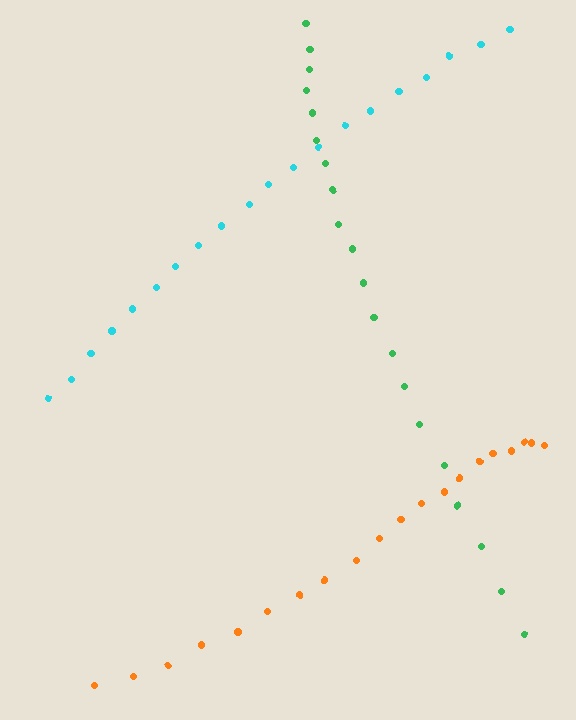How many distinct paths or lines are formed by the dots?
There are 3 distinct paths.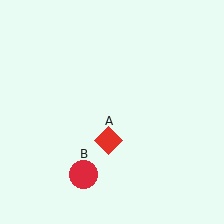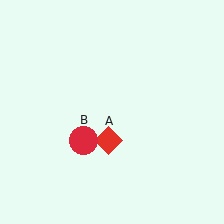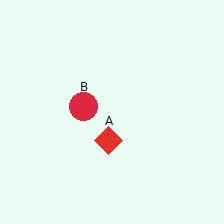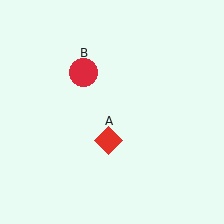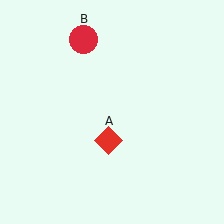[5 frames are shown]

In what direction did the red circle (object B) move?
The red circle (object B) moved up.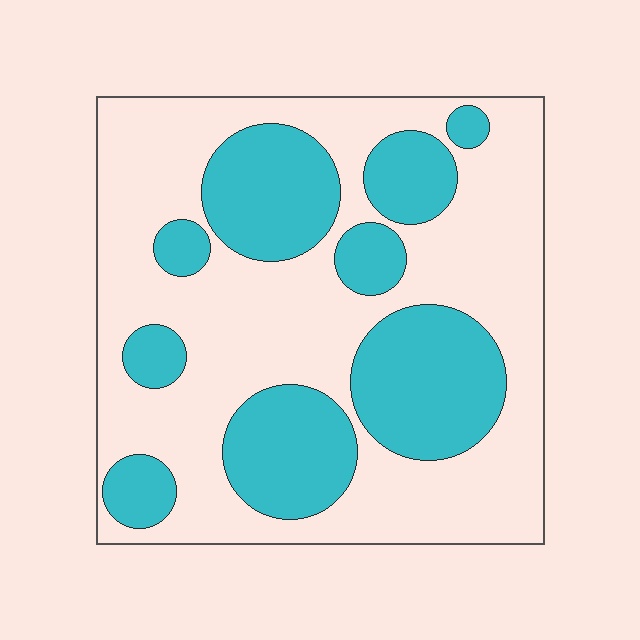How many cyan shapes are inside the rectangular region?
9.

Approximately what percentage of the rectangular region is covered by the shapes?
Approximately 35%.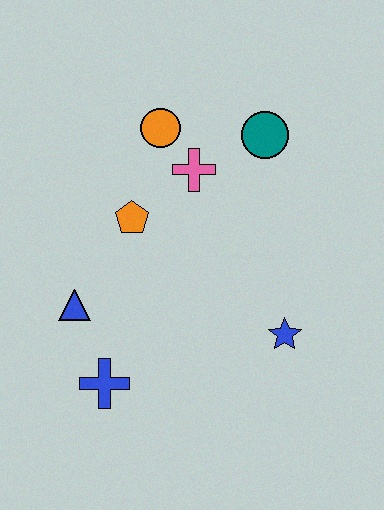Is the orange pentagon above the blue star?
Yes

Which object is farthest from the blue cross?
The teal circle is farthest from the blue cross.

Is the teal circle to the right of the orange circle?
Yes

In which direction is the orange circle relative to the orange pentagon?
The orange circle is above the orange pentagon.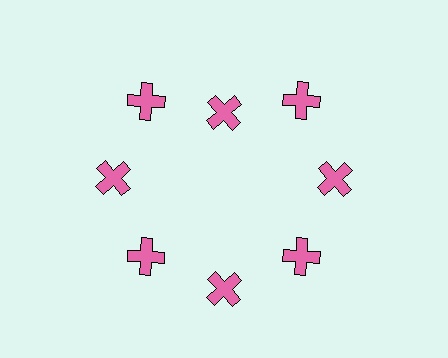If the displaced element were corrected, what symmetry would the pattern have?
It would have 8-fold rotational symmetry — the pattern would map onto itself every 45 degrees.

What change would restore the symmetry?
The symmetry would be restored by moving it outward, back onto the ring so that all 8 crosses sit at equal angles and equal distance from the center.